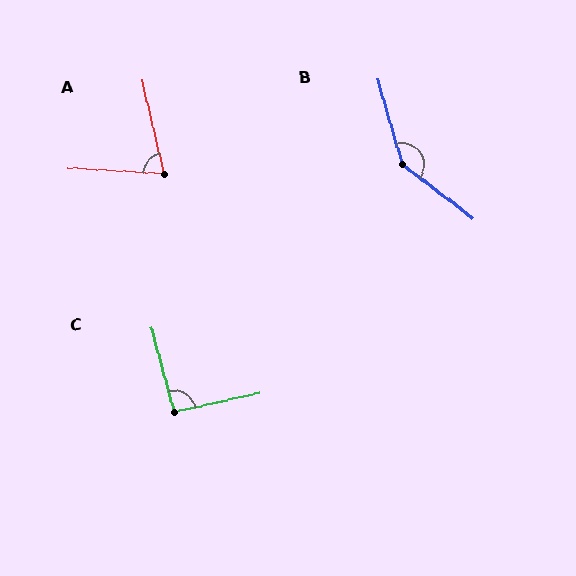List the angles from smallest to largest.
A (74°), C (93°), B (143°).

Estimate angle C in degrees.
Approximately 93 degrees.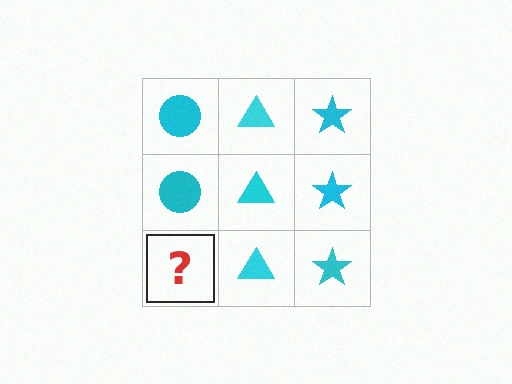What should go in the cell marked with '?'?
The missing cell should contain a cyan circle.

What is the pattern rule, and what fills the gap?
The rule is that each column has a consistent shape. The gap should be filled with a cyan circle.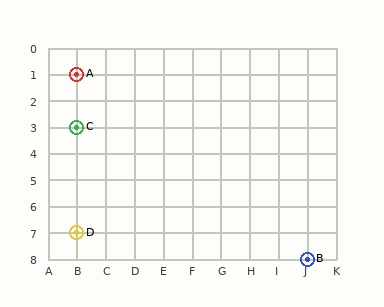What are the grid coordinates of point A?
Point A is at grid coordinates (B, 1).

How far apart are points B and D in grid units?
Points B and D are 8 columns and 1 row apart (about 8.1 grid units diagonally).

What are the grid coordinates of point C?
Point C is at grid coordinates (B, 3).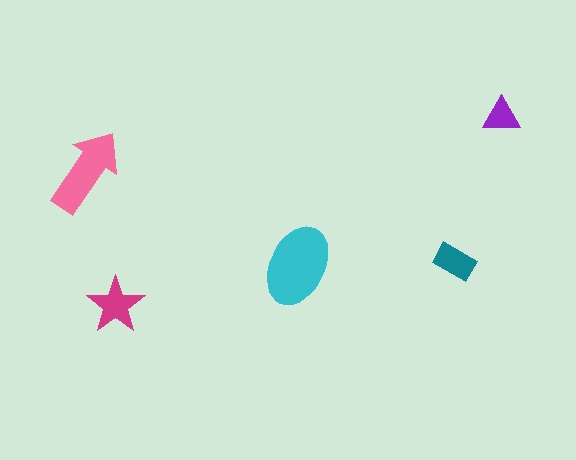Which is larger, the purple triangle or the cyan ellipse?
The cyan ellipse.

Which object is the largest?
The cyan ellipse.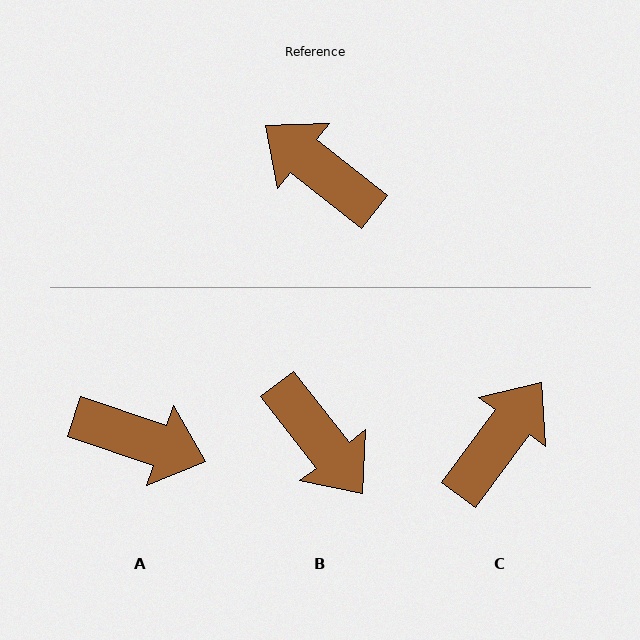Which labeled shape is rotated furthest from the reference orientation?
B, about 166 degrees away.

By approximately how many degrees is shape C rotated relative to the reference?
Approximately 88 degrees clockwise.